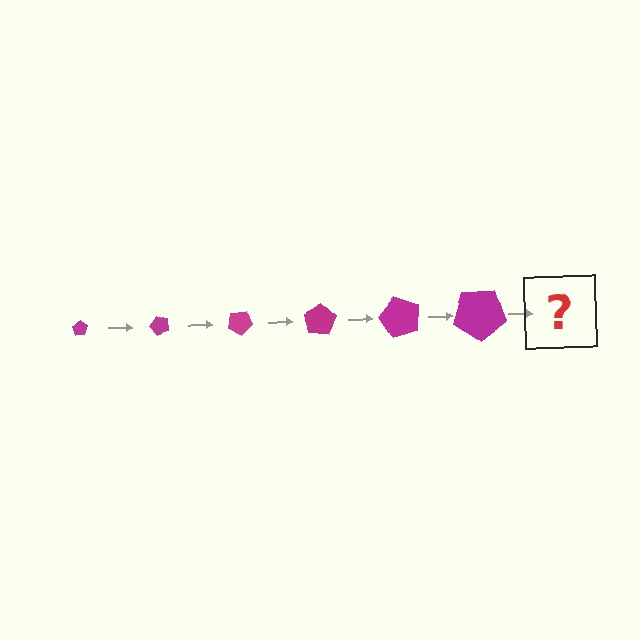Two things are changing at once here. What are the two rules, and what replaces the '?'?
The two rules are that the pentagon grows larger each step and it rotates 50 degrees each step. The '?' should be a pentagon, larger than the previous one and rotated 300 degrees from the start.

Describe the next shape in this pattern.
It should be a pentagon, larger than the previous one and rotated 300 degrees from the start.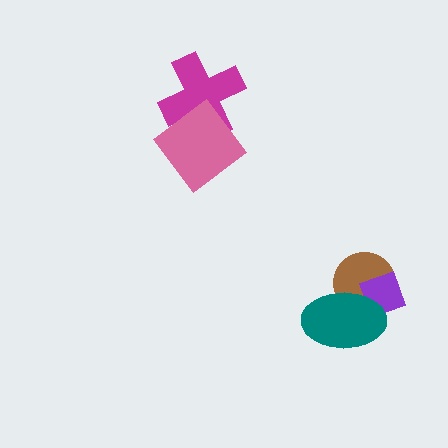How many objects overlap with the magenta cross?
1 object overlaps with the magenta cross.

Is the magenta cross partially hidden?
Yes, it is partially covered by another shape.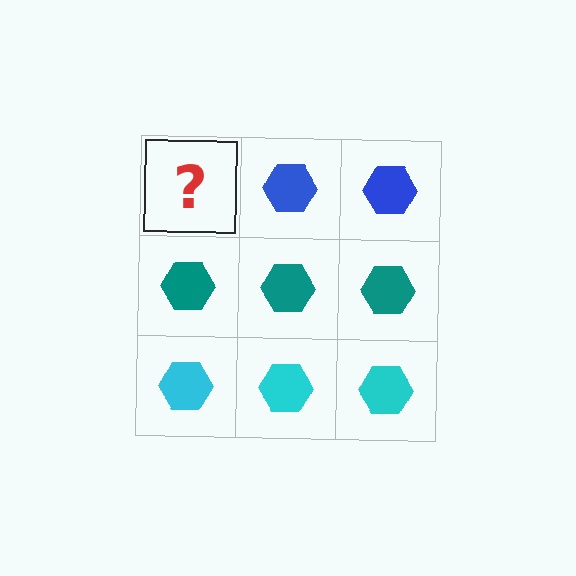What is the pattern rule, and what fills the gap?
The rule is that each row has a consistent color. The gap should be filled with a blue hexagon.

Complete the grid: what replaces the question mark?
The question mark should be replaced with a blue hexagon.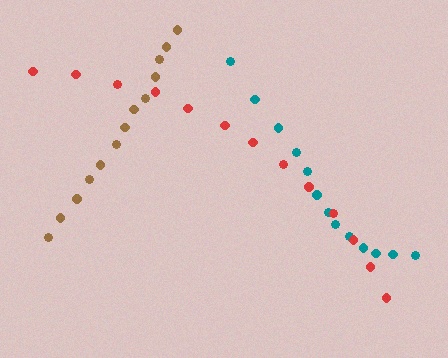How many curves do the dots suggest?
There are 3 distinct paths.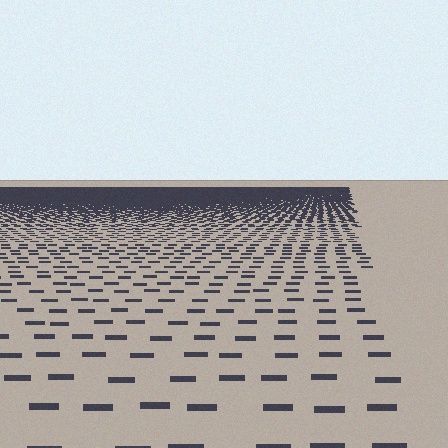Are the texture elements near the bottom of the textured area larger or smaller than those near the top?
Larger. Near the bottom, elements are closer to the viewer and appear at a bigger on-screen size.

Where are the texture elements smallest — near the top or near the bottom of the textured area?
Near the top.